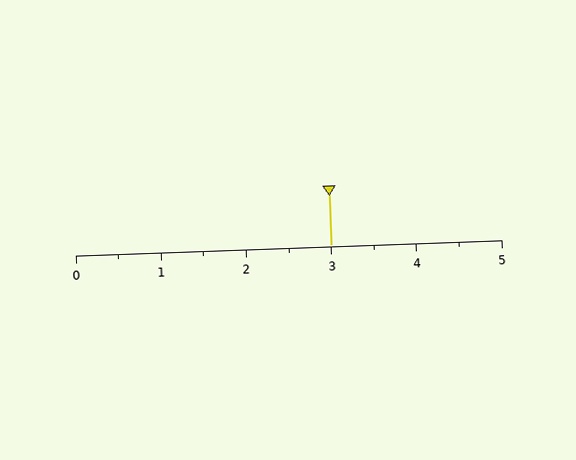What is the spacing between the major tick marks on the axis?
The major ticks are spaced 1 apart.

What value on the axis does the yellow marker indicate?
The marker indicates approximately 3.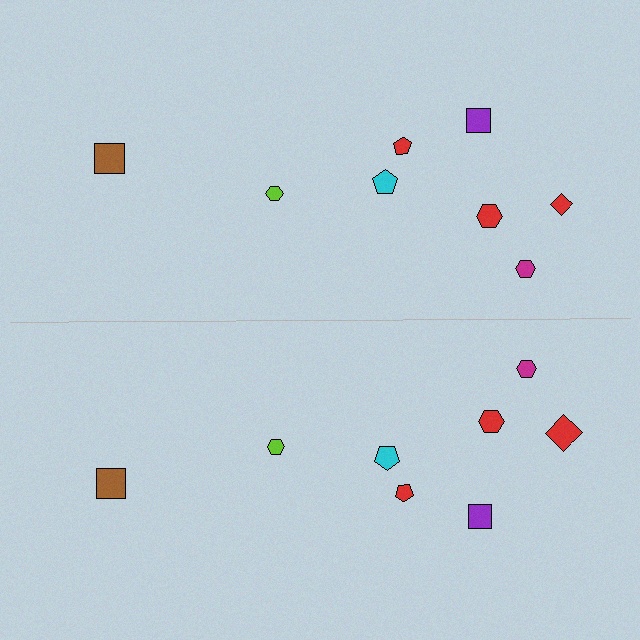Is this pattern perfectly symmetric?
No, the pattern is not perfectly symmetric. The red diamond on the bottom side has a different size than its mirror counterpart.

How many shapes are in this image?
There are 16 shapes in this image.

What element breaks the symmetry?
The red diamond on the bottom side has a different size than its mirror counterpart.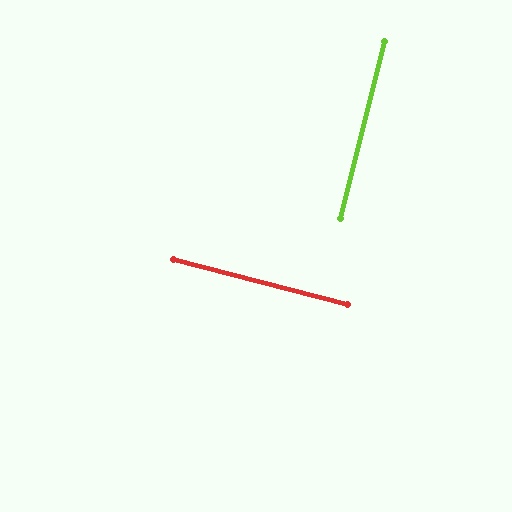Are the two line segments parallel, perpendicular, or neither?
Perpendicular — they meet at approximately 89°.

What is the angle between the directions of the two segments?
Approximately 89 degrees.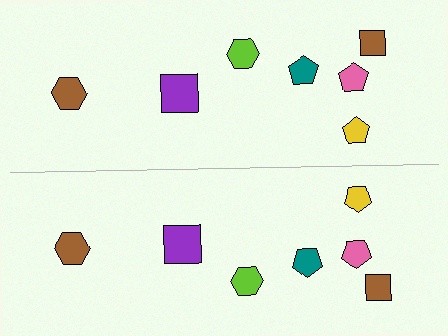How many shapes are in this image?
There are 14 shapes in this image.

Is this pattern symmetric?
Yes, this pattern has bilateral (reflection) symmetry.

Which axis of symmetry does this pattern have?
The pattern has a horizontal axis of symmetry running through the center of the image.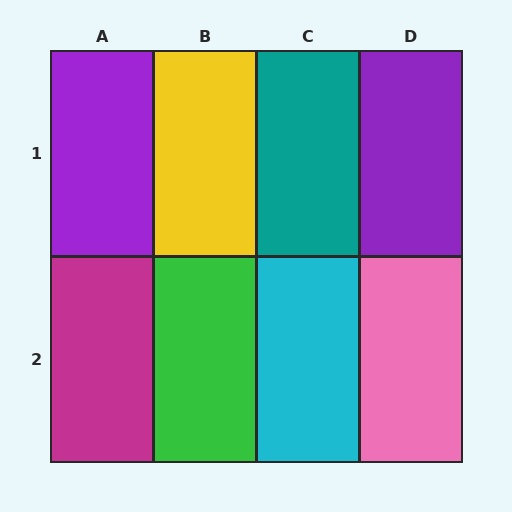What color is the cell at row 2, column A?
Magenta.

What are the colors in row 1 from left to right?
Purple, yellow, teal, purple.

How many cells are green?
1 cell is green.